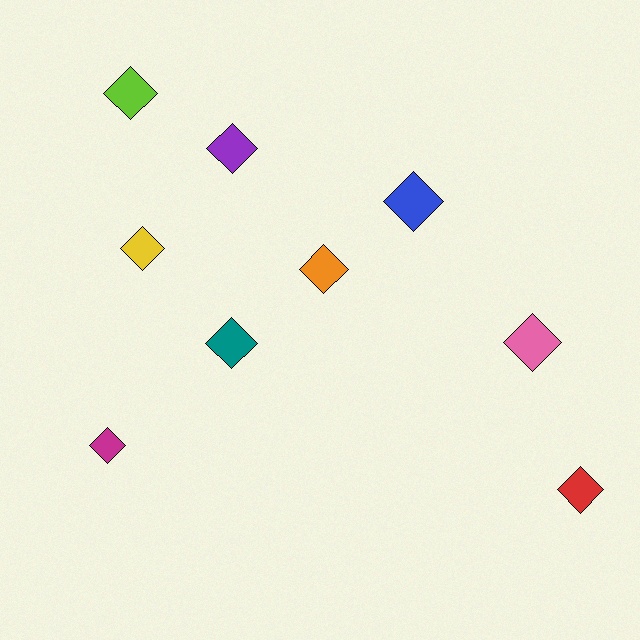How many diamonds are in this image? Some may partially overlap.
There are 9 diamonds.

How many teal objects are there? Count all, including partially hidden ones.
There is 1 teal object.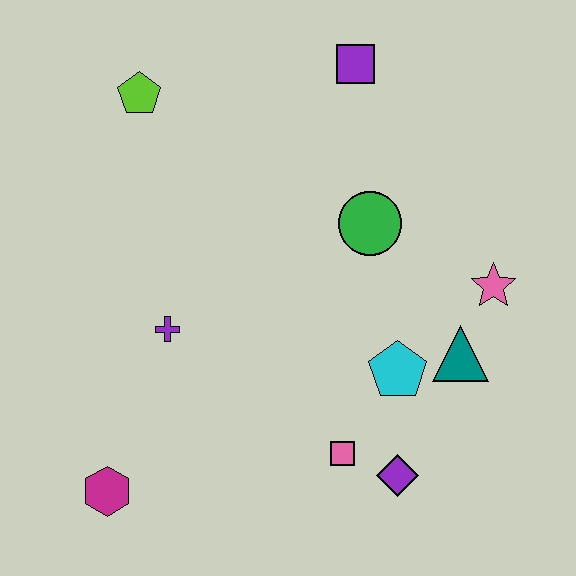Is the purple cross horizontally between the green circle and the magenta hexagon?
Yes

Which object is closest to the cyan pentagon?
The teal triangle is closest to the cyan pentagon.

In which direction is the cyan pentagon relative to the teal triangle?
The cyan pentagon is to the left of the teal triangle.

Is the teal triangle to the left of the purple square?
No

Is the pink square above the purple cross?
No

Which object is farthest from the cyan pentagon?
The lime pentagon is farthest from the cyan pentagon.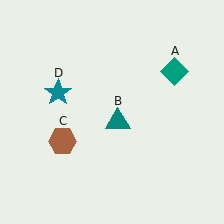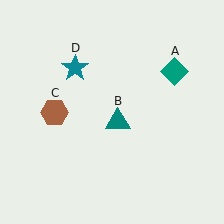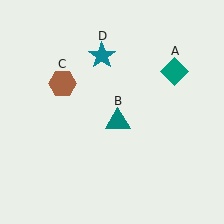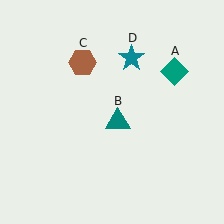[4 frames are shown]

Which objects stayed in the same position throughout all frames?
Teal diamond (object A) and teal triangle (object B) remained stationary.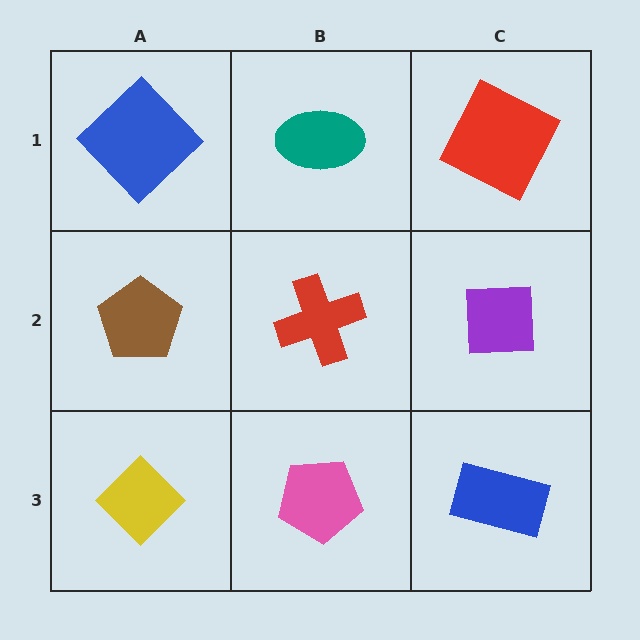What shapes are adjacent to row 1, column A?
A brown pentagon (row 2, column A), a teal ellipse (row 1, column B).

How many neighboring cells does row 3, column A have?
2.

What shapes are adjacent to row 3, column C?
A purple square (row 2, column C), a pink pentagon (row 3, column B).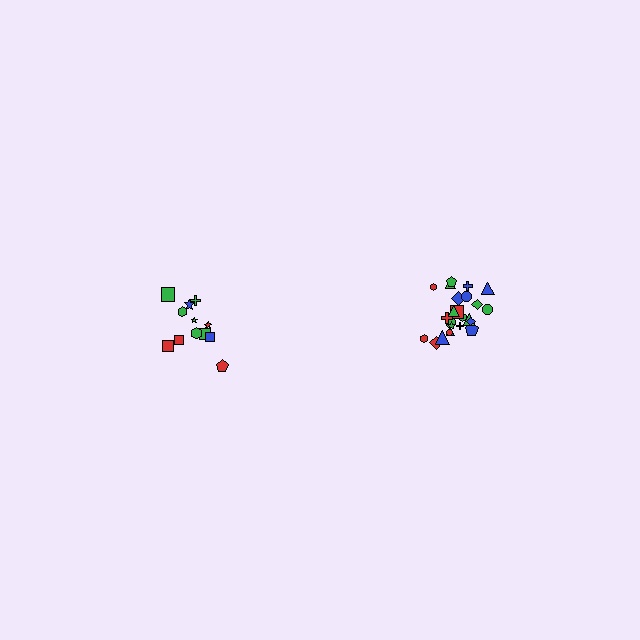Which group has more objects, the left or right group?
The right group.